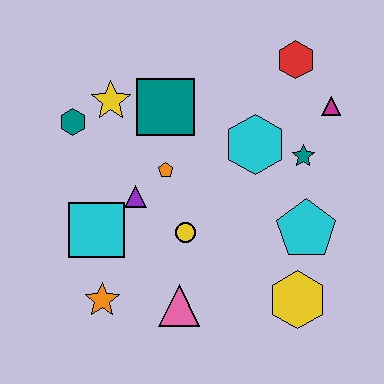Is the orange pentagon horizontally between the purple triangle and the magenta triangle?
Yes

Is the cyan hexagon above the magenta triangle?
No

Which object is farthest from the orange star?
The red hexagon is farthest from the orange star.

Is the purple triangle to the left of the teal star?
Yes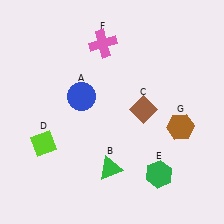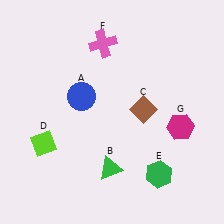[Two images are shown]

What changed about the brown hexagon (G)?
In Image 1, G is brown. In Image 2, it changed to magenta.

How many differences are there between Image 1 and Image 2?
There is 1 difference between the two images.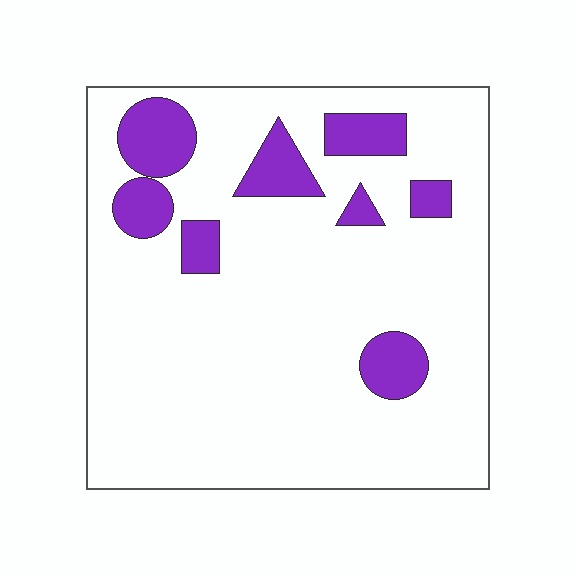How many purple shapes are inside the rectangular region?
8.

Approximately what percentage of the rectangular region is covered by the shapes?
Approximately 15%.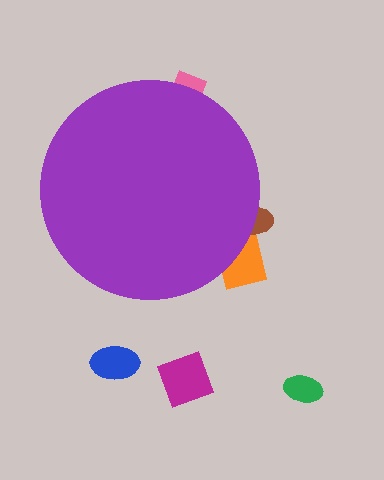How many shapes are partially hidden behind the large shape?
3 shapes are partially hidden.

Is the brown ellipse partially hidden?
Yes, the brown ellipse is partially hidden behind the purple circle.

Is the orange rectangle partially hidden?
Yes, the orange rectangle is partially hidden behind the purple circle.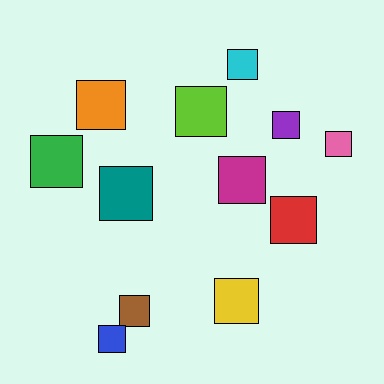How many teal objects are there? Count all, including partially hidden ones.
There is 1 teal object.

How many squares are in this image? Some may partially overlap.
There are 12 squares.